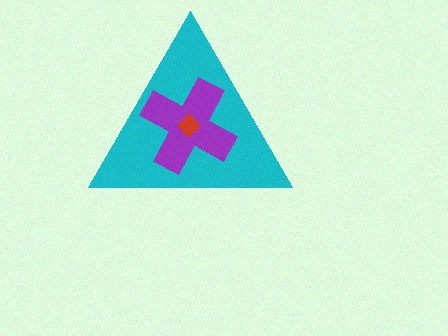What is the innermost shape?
The red diamond.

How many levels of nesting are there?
3.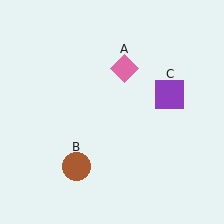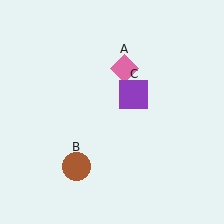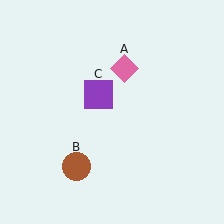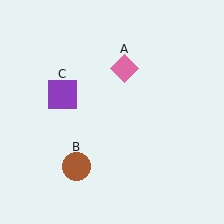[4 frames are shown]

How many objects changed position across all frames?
1 object changed position: purple square (object C).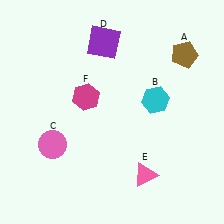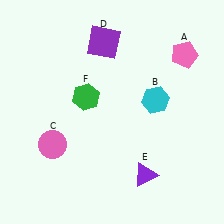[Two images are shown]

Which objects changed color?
A changed from brown to pink. E changed from pink to purple. F changed from magenta to green.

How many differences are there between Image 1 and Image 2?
There are 3 differences between the two images.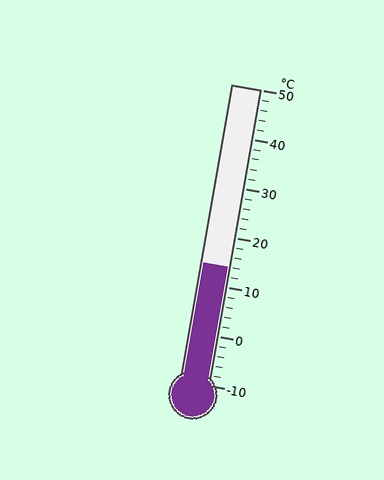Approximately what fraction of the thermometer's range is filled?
The thermometer is filled to approximately 40% of its range.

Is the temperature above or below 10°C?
The temperature is above 10°C.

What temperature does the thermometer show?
The thermometer shows approximately 14°C.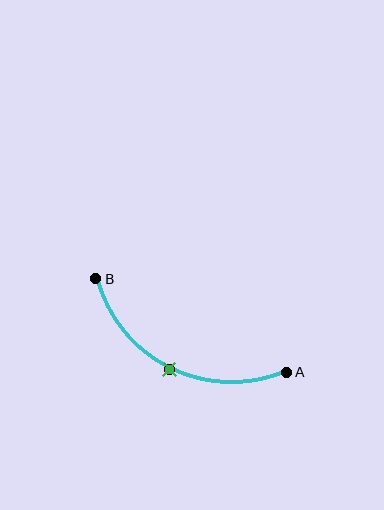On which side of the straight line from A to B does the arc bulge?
The arc bulges below the straight line connecting A and B.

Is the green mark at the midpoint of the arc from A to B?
Yes. The green mark lies on the arc at equal arc-length from both A and B — it is the arc midpoint.